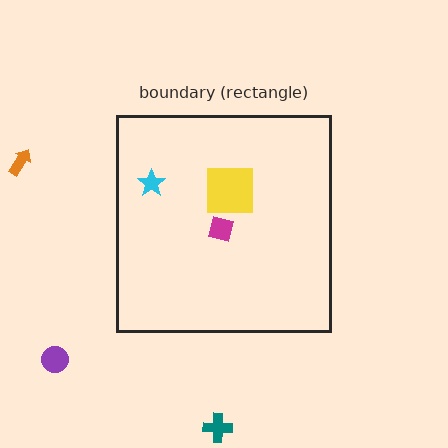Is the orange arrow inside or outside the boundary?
Outside.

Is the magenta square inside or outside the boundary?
Inside.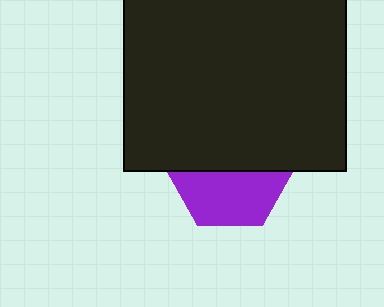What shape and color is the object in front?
The object in front is a black rectangle.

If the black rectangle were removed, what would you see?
You would see the complete purple hexagon.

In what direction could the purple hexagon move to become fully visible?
The purple hexagon could move down. That would shift it out from behind the black rectangle entirely.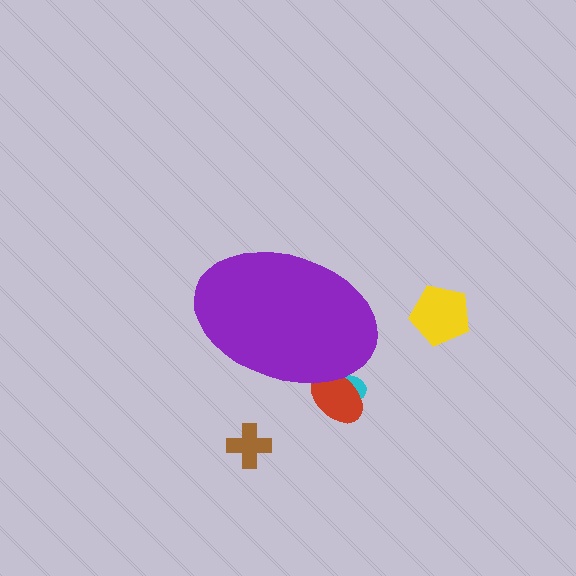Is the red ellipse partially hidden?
Yes, the red ellipse is partially hidden behind the purple ellipse.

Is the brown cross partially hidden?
No, the brown cross is fully visible.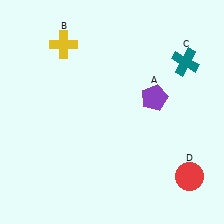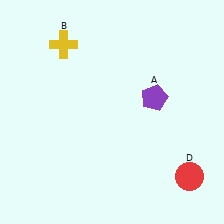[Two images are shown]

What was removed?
The teal cross (C) was removed in Image 2.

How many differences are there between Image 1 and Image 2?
There is 1 difference between the two images.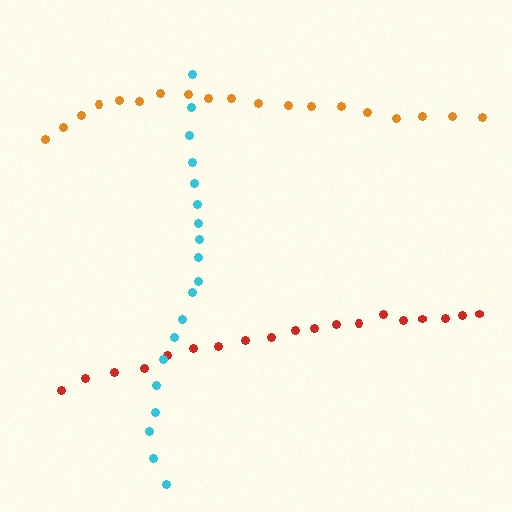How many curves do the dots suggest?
There are 3 distinct paths.